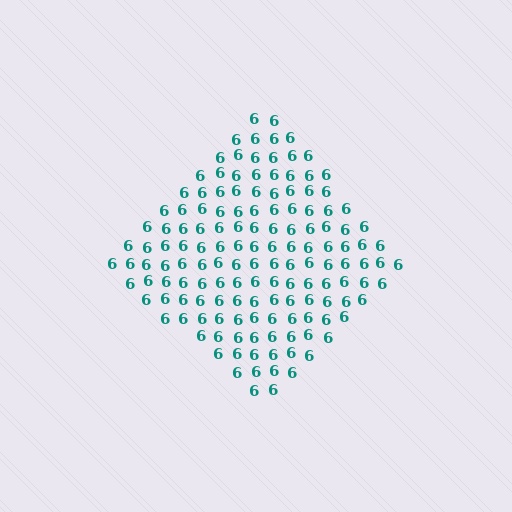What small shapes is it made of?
It is made of small digit 6's.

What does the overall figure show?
The overall figure shows a diamond.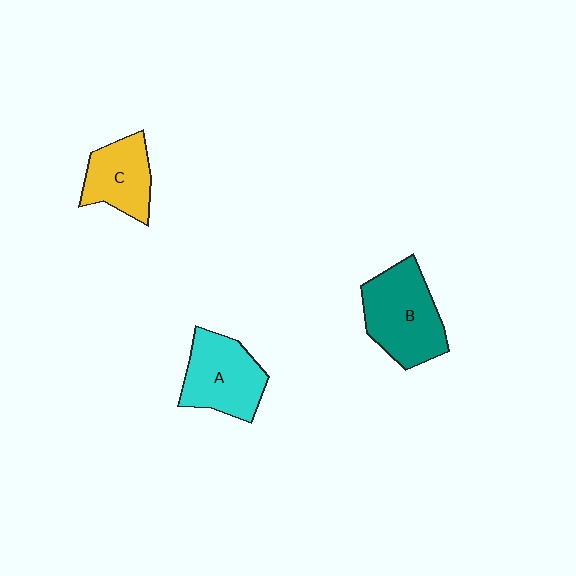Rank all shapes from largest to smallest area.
From largest to smallest: B (teal), A (cyan), C (yellow).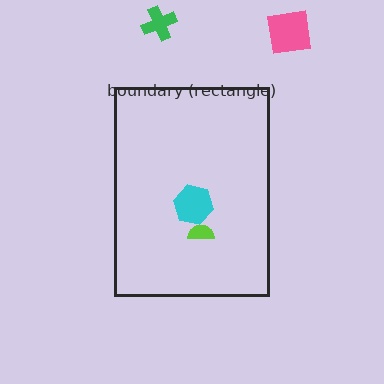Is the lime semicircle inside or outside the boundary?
Inside.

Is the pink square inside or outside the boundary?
Outside.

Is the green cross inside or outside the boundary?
Outside.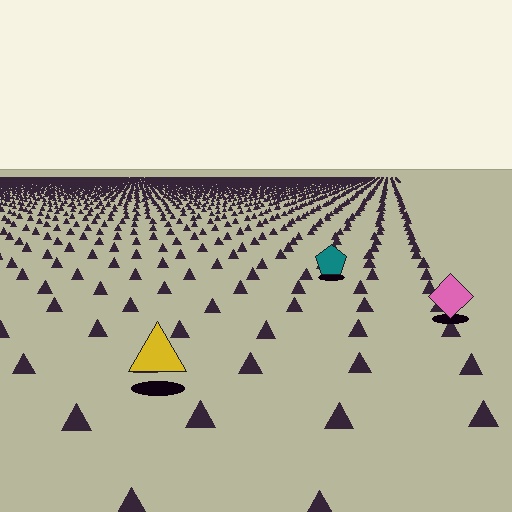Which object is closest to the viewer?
The yellow triangle is closest. The texture marks near it are larger and more spread out.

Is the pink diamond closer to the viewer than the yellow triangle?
No. The yellow triangle is closer — you can tell from the texture gradient: the ground texture is coarser near it.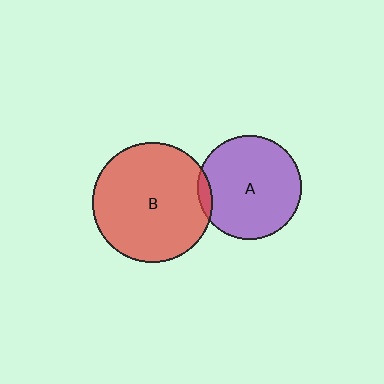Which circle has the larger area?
Circle B (red).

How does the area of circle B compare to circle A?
Approximately 1.3 times.